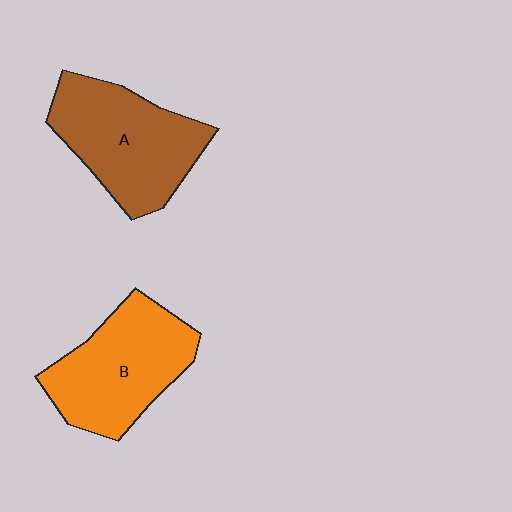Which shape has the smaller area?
Shape B (orange).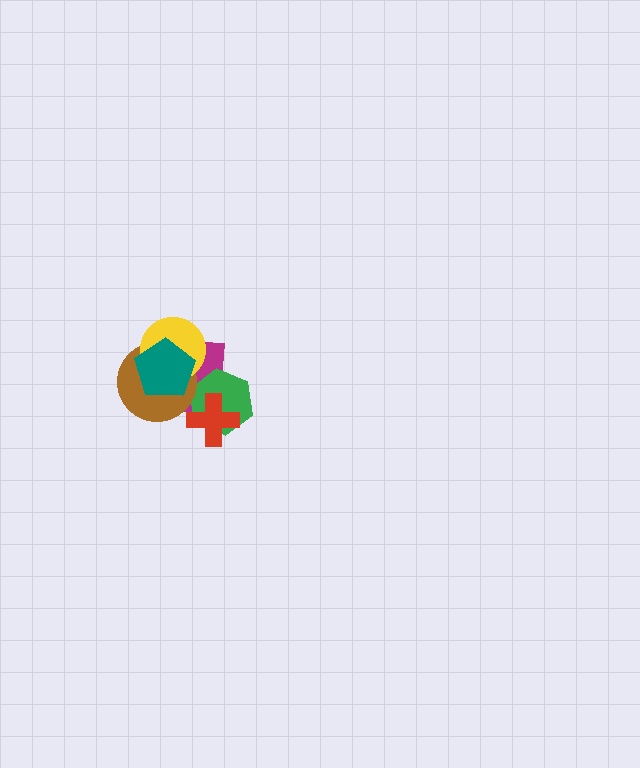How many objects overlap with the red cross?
2 objects overlap with the red cross.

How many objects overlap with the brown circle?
3 objects overlap with the brown circle.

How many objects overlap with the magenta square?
5 objects overlap with the magenta square.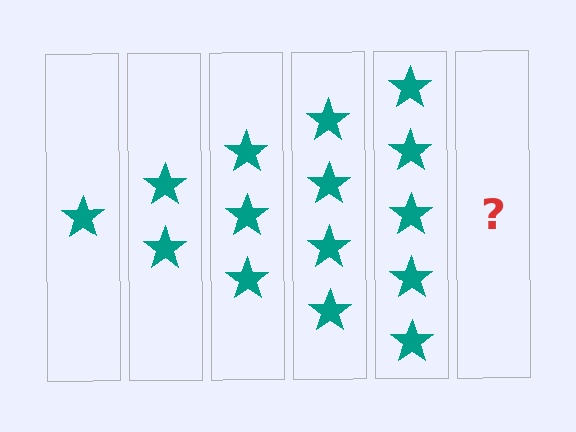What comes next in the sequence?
The next element should be 6 stars.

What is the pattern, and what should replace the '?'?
The pattern is that each step adds one more star. The '?' should be 6 stars.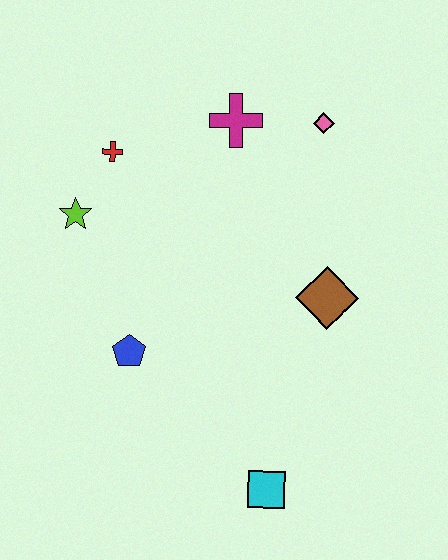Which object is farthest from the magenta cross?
The cyan square is farthest from the magenta cross.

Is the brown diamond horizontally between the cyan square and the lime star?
No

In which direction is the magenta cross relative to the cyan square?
The magenta cross is above the cyan square.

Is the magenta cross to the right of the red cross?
Yes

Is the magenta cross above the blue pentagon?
Yes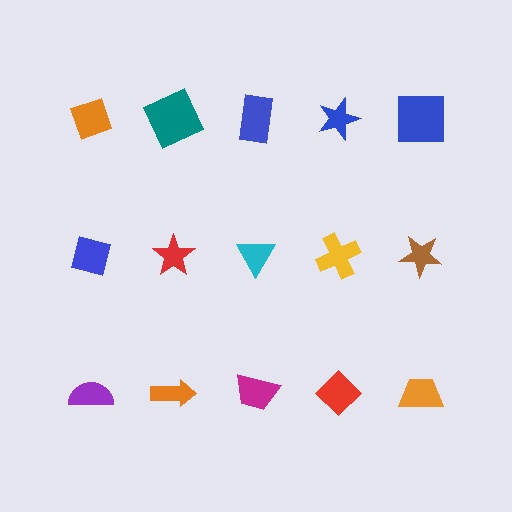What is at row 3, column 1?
A purple semicircle.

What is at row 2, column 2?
A red star.